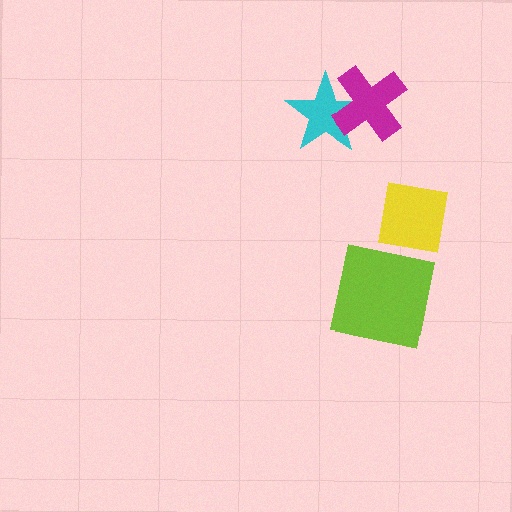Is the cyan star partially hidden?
Yes, it is partially covered by another shape.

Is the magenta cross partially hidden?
No, no other shape covers it.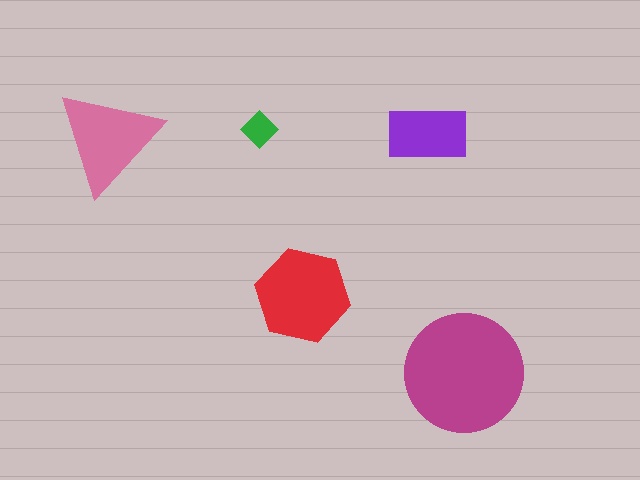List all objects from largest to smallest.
The magenta circle, the red hexagon, the pink triangle, the purple rectangle, the green diamond.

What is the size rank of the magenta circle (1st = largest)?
1st.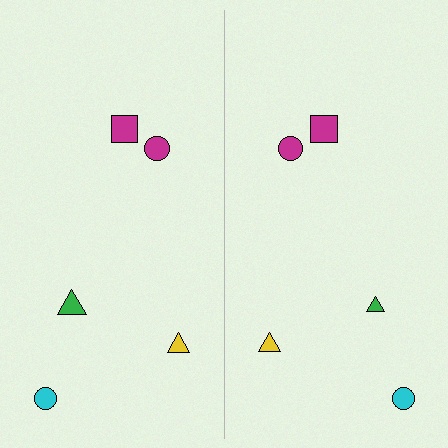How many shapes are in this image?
There are 10 shapes in this image.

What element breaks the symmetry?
The green triangle on the right side has a different size than its mirror counterpart.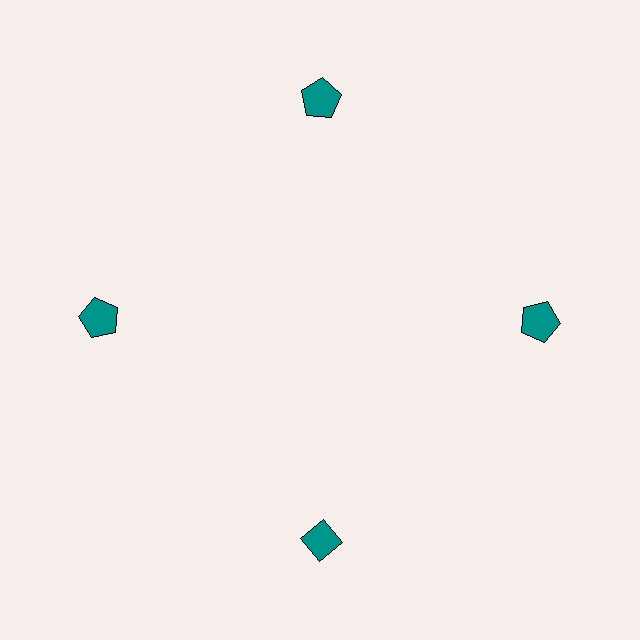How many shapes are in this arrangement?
There are 4 shapes arranged in a ring pattern.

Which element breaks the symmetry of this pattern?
The teal diamond at roughly the 6 o'clock position breaks the symmetry. All other shapes are teal pentagons.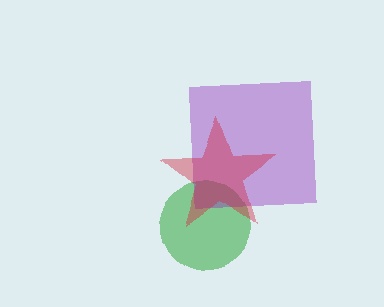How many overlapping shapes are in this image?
There are 3 overlapping shapes in the image.